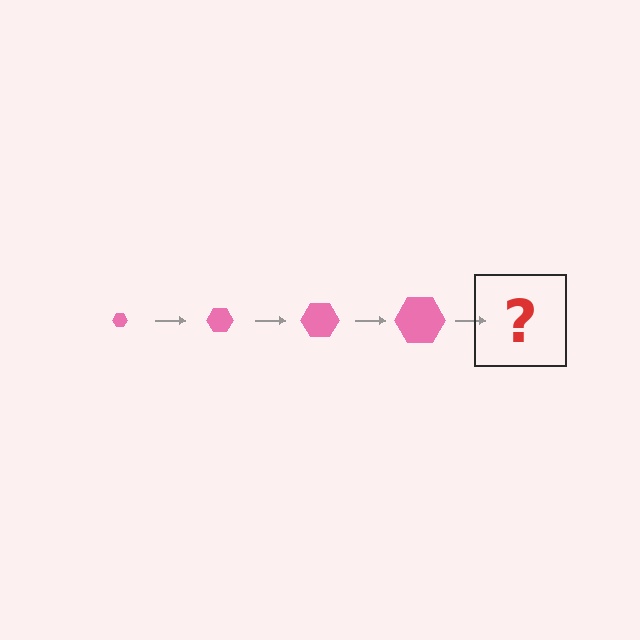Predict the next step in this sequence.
The next step is a pink hexagon, larger than the previous one.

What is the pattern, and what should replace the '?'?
The pattern is that the hexagon gets progressively larger each step. The '?' should be a pink hexagon, larger than the previous one.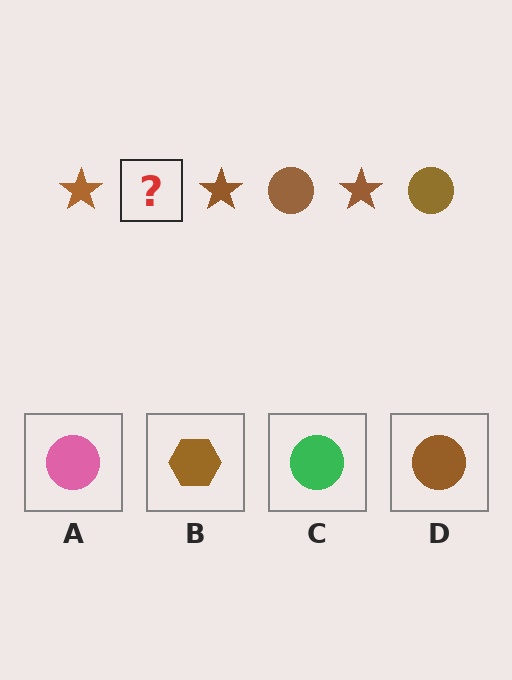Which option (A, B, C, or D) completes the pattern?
D.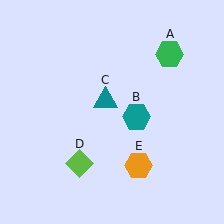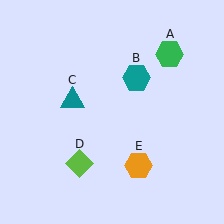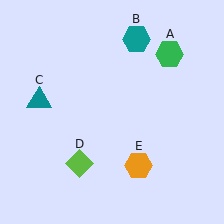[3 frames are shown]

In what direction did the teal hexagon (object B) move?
The teal hexagon (object B) moved up.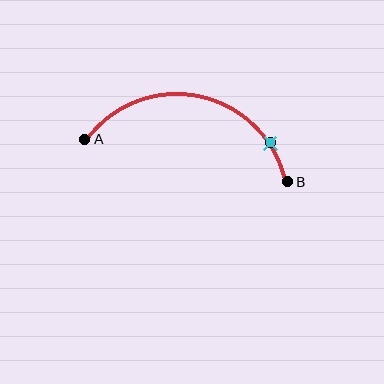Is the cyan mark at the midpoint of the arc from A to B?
No. The cyan mark lies on the arc but is closer to endpoint B. The arc midpoint would be at the point on the curve equidistant along the arc from both A and B.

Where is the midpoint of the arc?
The arc midpoint is the point on the curve farthest from the straight line joining A and B. It sits above that line.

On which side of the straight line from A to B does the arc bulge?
The arc bulges above the straight line connecting A and B.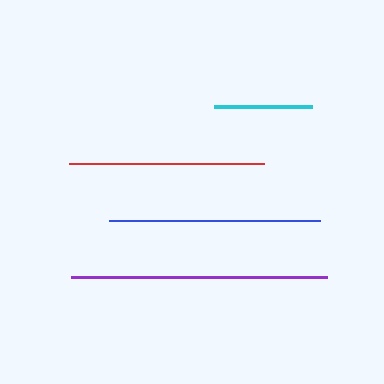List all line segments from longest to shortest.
From longest to shortest: purple, blue, red, cyan.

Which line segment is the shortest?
The cyan line is the shortest at approximately 98 pixels.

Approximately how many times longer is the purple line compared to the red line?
The purple line is approximately 1.3 times the length of the red line.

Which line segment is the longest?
The purple line is the longest at approximately 256 pixels.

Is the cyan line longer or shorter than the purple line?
The purple line is longer than the cyan line.